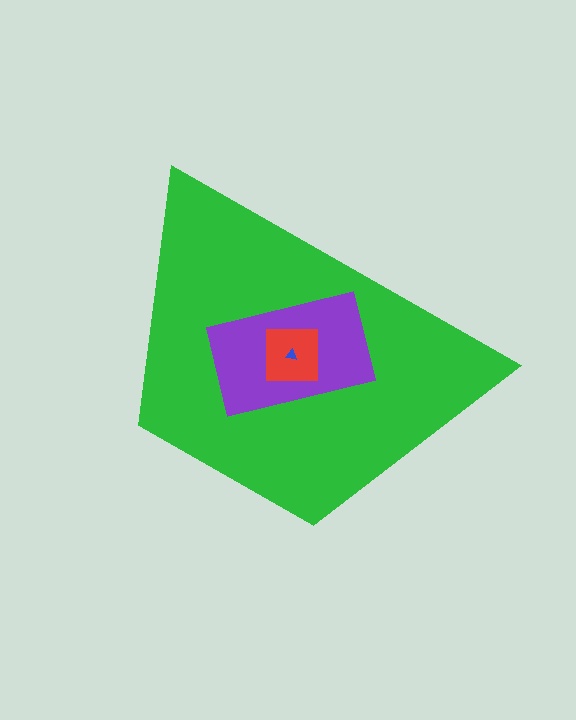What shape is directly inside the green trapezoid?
The purple rectangle.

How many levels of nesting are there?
4.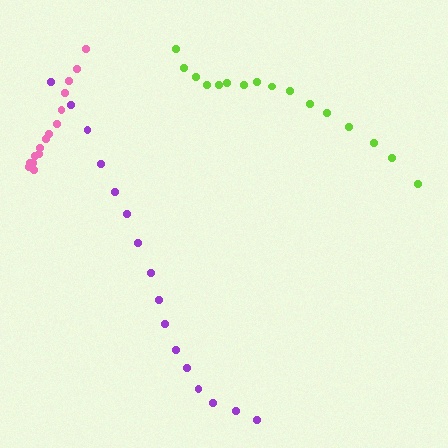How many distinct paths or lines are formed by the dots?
There are 3 distinct paths.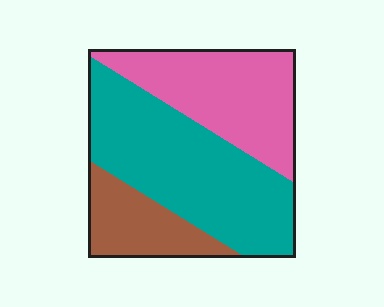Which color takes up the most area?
Teal, at roughly 50%.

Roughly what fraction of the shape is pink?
Pink covers roughly 35% of the shape.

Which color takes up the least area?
Brown, at roughly 20%.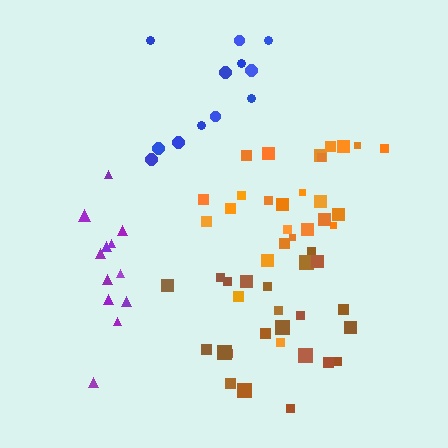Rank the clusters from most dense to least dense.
brown, orange, purple, blue.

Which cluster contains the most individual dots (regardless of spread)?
Orange (26).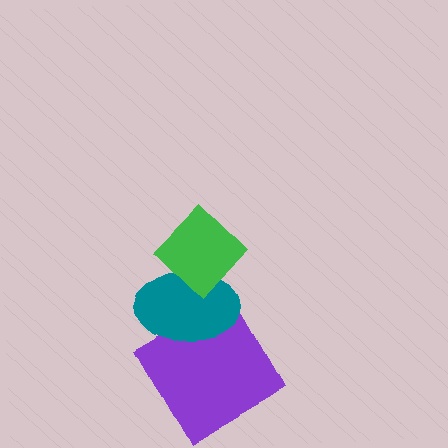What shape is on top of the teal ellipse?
The green diamond is on top of the teal ellipse.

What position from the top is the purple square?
The purple square is 3rd from the top.